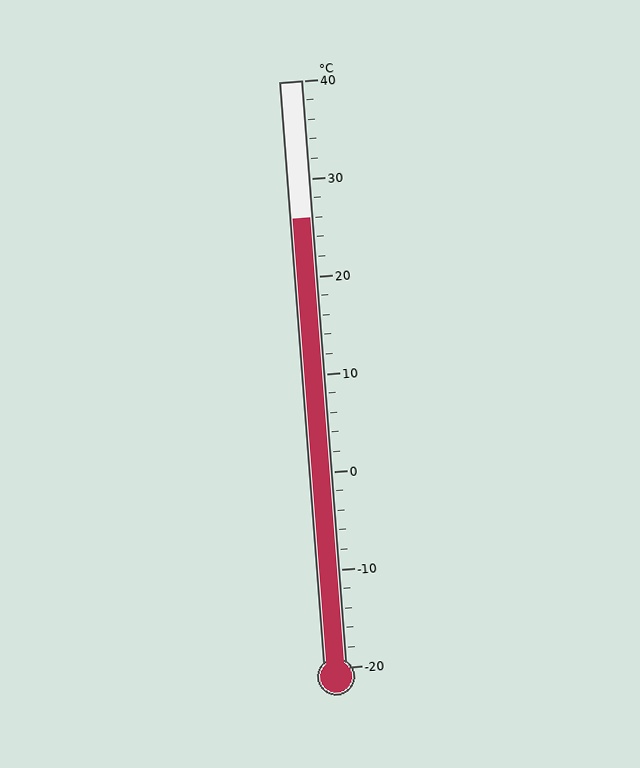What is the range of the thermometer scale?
The thermometer scale ranges from -20°C to 40°C.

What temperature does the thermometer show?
The thermometer shows approximately 26°C.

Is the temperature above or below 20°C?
The temperature is above 20°C.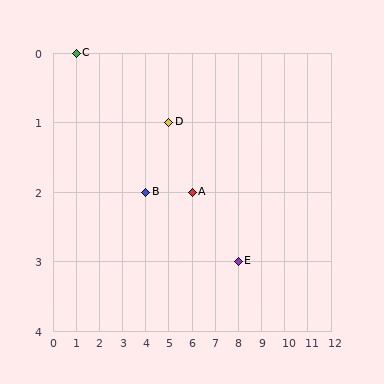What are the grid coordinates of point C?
Point C is at grid coordinates (1, 0).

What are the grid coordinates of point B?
Point B is at grid coordinates (4, 2).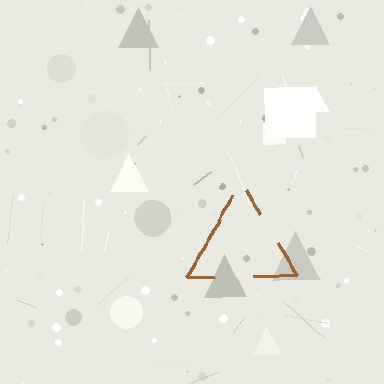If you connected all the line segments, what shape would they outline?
They would outline a triangle.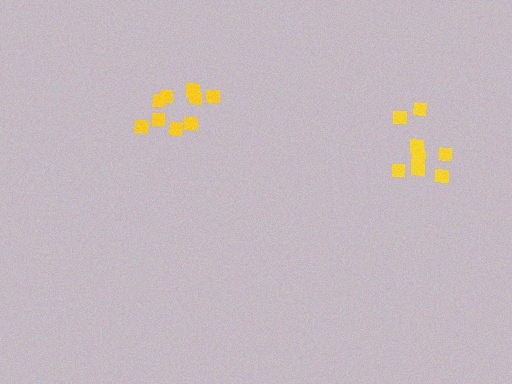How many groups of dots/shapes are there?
There are 2 groups.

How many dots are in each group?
Group 1: 9 dots, Group 2: 9 dots (18 total).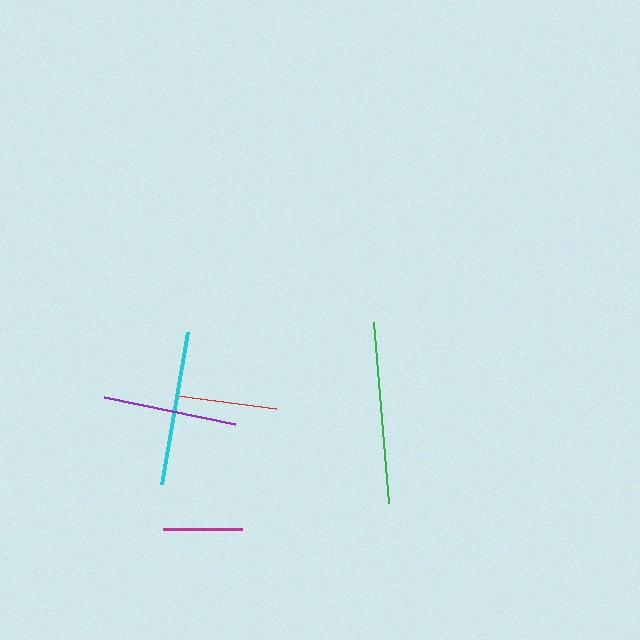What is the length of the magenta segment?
The magenta segment is approximately 79 pixels long.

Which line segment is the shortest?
The magenta line is the shortest at approximately 79 pixels.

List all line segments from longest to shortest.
From longest to shortest: green, cyan, purple, red, magenta.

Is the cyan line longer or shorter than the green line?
The green line is longer than the cyan line.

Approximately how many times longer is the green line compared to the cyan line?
The green line is approximately 1.2 times the length of the cyan line.